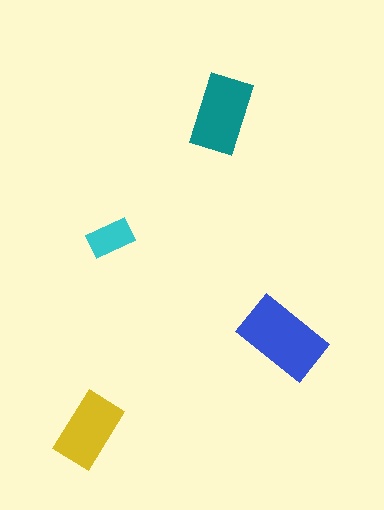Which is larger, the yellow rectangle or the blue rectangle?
The blue one.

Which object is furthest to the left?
The yellow rectangle is leftmost.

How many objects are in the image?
There are 4 objects in the image.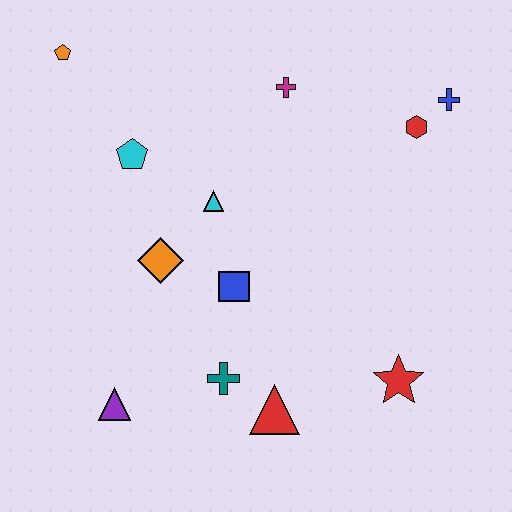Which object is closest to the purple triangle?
The teal cross is closest to the purple triangle.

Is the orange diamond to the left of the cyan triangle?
Yes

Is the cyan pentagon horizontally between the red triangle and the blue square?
No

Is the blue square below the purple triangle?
No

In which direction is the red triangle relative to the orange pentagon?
The red triangle is below the orange pentagon.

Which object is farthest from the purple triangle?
The blue cross is farthest from the purple triangle.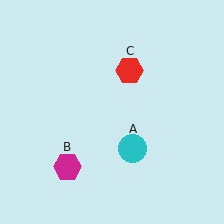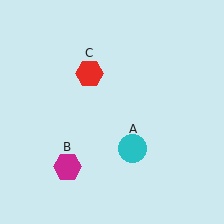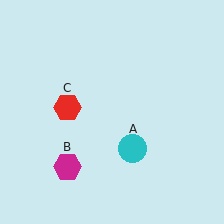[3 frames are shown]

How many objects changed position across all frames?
1 object changed position: red hexagon (object C).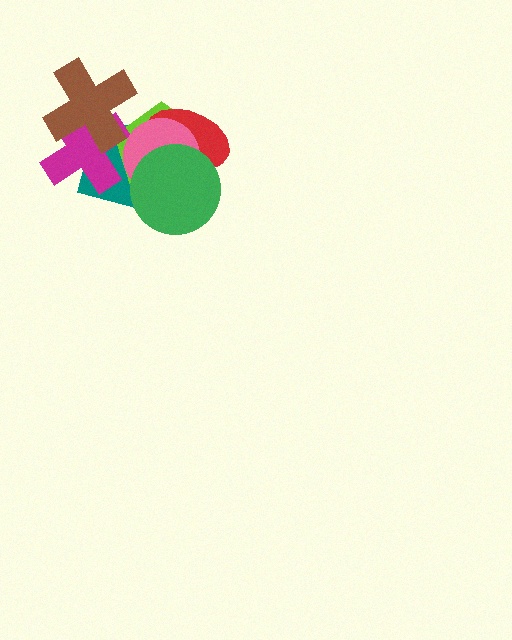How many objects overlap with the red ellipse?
4 objects overlap with the red ellipse.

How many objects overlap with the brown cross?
3 objects overlap with the brown cross.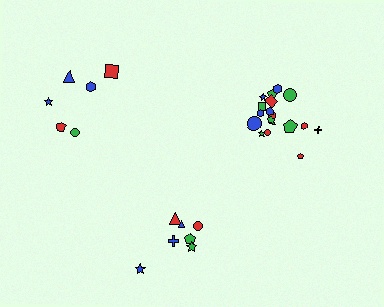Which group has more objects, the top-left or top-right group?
The top-right group.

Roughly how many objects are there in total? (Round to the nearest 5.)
Roughly 30 objects in total.